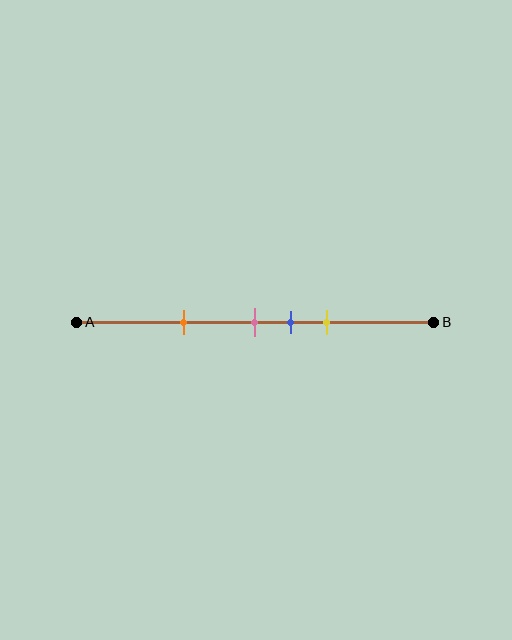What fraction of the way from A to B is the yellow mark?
The yellow mark is approximately 70% (0.7) of the way from A to B.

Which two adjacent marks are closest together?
The pink and blue marks are the closest adjacent pair.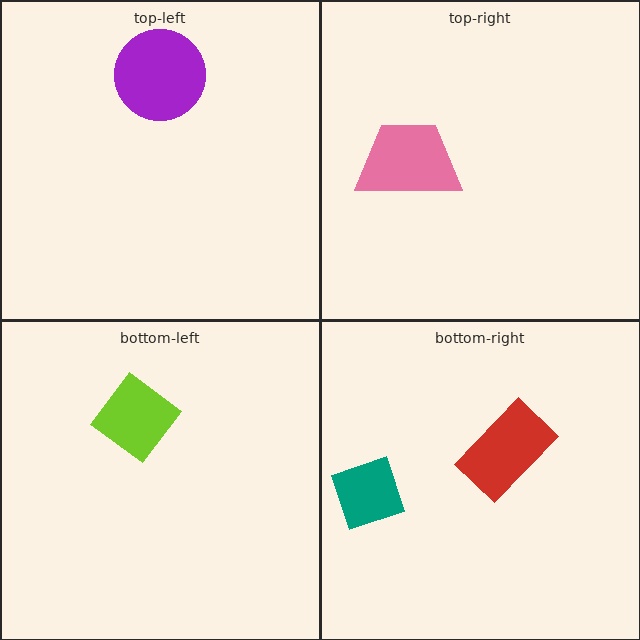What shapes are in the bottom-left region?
The lime diamond.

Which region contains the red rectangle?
The bottom-right region.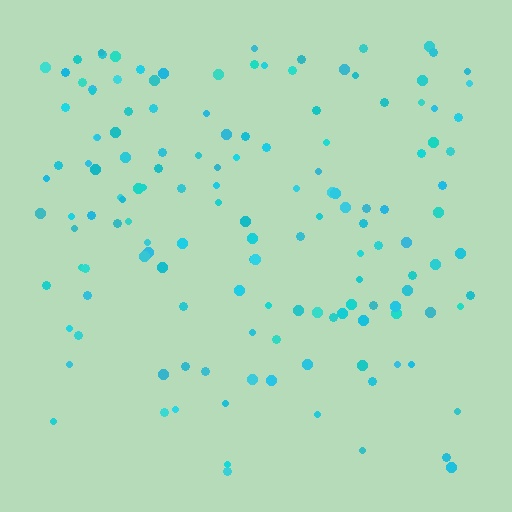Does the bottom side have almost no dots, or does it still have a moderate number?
Still a moderate number, just noticeably fewer than the top.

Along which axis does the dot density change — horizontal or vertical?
Vertical.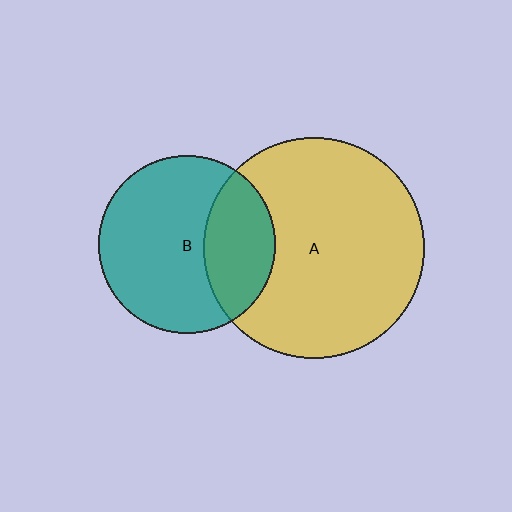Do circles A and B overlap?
Yes.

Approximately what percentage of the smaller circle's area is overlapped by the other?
Approximately 30%.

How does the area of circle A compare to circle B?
Approximately 1.5 times.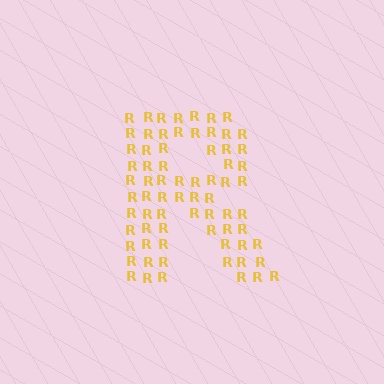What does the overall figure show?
The overall figure shows the letter R.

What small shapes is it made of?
It is made of small letter R's.